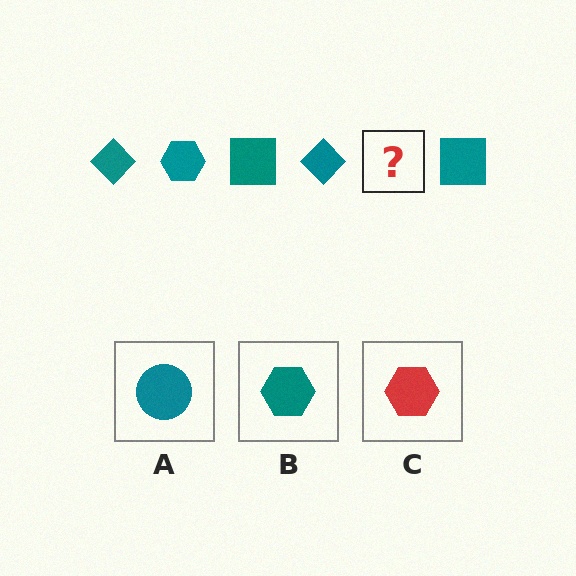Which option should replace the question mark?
Option B.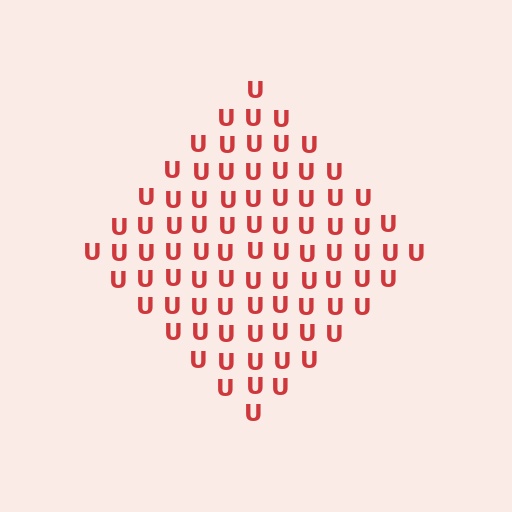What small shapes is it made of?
It is made of small letter U's.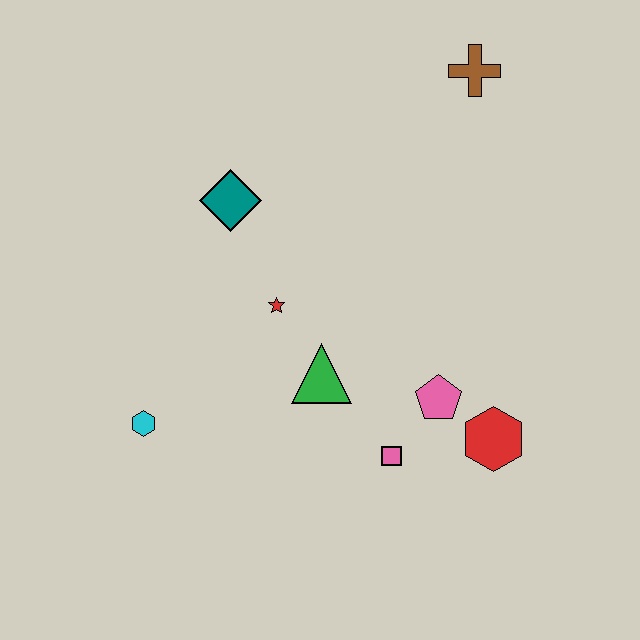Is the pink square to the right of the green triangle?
Yes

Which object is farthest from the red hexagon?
The brown cross is farthest from the red hexagon.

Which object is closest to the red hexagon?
The pink pentagon is closest to the red hexagon.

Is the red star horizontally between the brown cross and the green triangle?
No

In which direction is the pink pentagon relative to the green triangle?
The pink pentagon is to the right of the green triangle.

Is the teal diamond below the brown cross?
Yes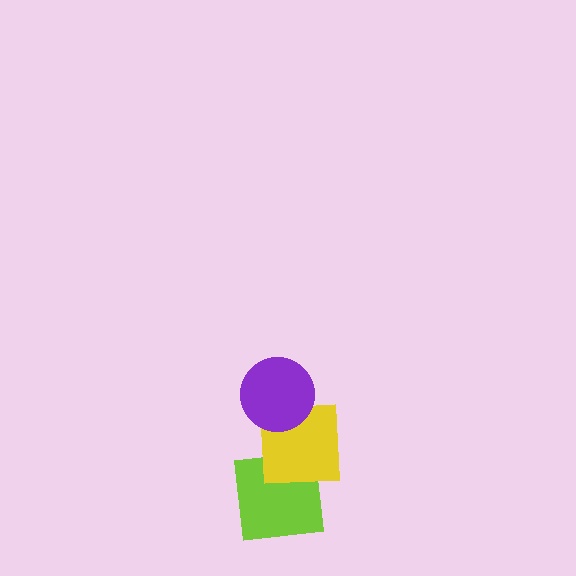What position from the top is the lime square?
The lime square is 3rd from the top.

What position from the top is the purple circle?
The purple circle is 1st from the top.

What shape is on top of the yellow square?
The purple circle is on top of the yellow square.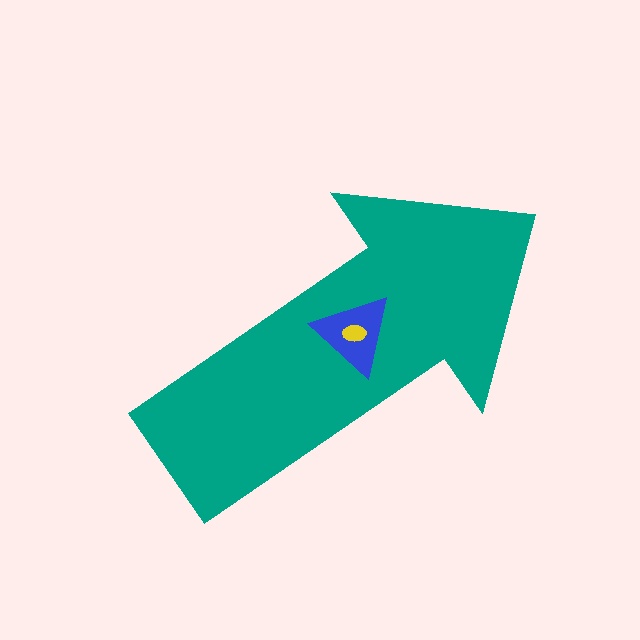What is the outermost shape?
The teal arrow.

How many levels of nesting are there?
3.